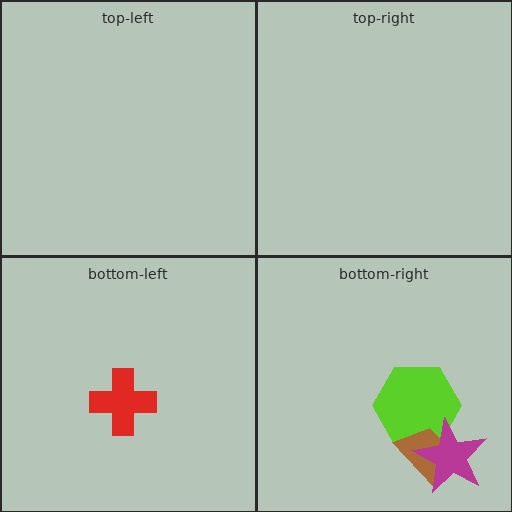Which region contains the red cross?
The bottom-left region.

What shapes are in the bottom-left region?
The red cross.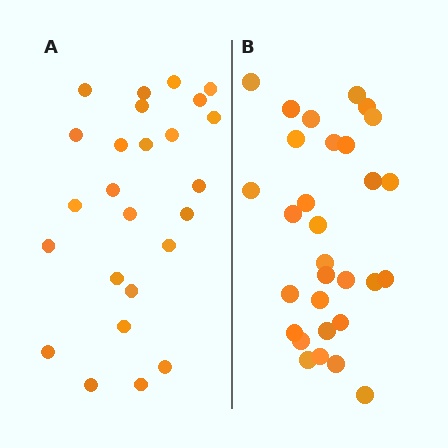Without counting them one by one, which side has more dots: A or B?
Region B (the right region) has more dots.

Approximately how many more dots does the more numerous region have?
Region B has about 5 more dots than region A.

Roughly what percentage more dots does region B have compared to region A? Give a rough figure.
About 20% more.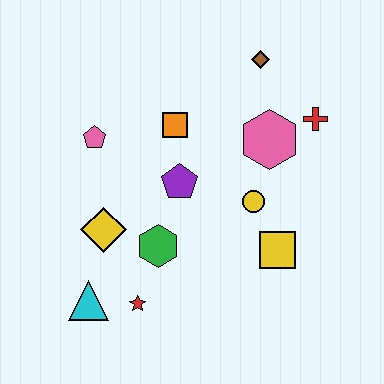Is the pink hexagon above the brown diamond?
No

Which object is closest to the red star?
The cyan triangle is closest to the red star.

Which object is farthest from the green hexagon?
The brown diamond is farthest from the green hexagon.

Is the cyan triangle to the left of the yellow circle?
Yes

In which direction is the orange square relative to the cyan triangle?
The orange square is above the cyan triangle.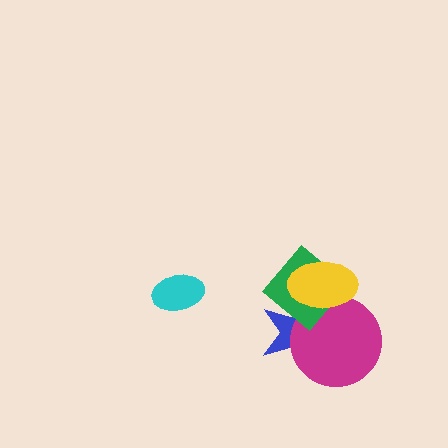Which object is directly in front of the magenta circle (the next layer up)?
The green diamond is directly in front of the magenta circle.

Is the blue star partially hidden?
Yes, it is partially covered by another shape.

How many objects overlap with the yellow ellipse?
3 objects overlap with the yellow ellipse.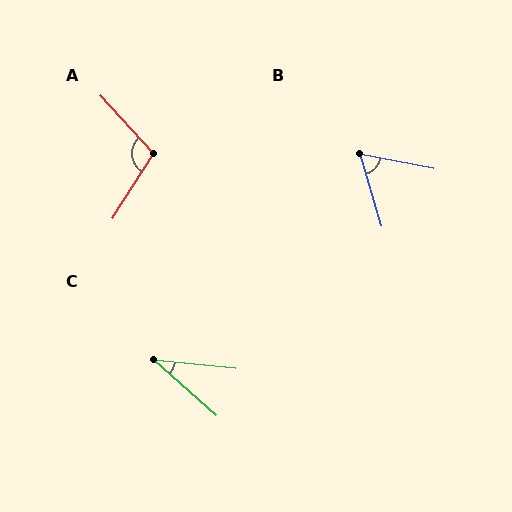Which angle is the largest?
A, at approximately 105 degrees.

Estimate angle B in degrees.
Approximately 62 degrees.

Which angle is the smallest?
C, at approximately 35 degrees.